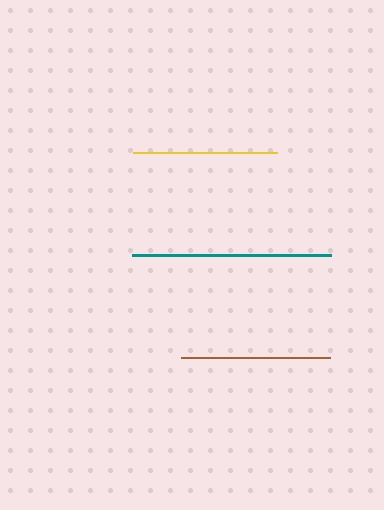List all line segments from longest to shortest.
From longest to shortest: teal, brown, yellow.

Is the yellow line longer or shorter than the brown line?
The brown line is longer than the yellow line.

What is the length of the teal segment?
The teal segment is approximately 199 pixels long.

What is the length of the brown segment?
The brown segment is approximately 149 pixels long.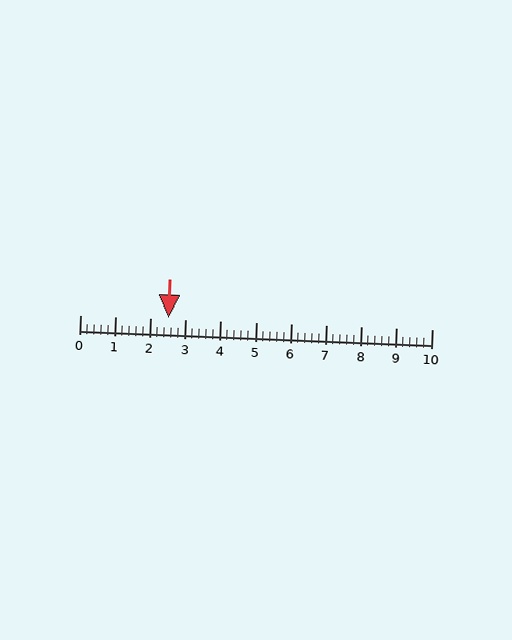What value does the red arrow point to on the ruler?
The red arrow points to approximately 2.5.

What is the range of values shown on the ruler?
The ruler shows values from 0 to 10.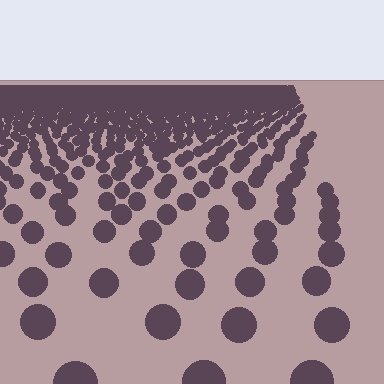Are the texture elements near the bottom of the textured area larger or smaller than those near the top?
Larger. Near the bottom, elements are closer to the viewer and appear at a bigger on-screen size.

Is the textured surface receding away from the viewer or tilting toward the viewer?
The surface is receding away from the viewer. Texture elements get smaller and denser toward the top.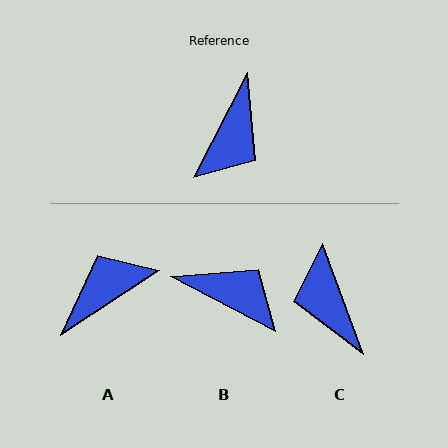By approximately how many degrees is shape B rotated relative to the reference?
Approximately 90 degrees counter-clockwise.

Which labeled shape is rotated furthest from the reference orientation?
A, about 150 degrees away.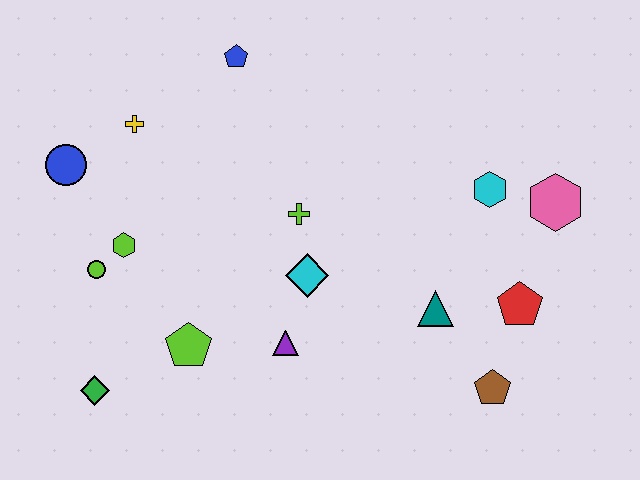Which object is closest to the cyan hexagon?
The pink hexagon is closest to the cyan hexagon.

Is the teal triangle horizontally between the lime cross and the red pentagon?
Yes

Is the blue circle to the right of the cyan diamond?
No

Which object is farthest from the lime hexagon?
The pink hexagon is farthest from the lime hexagon.